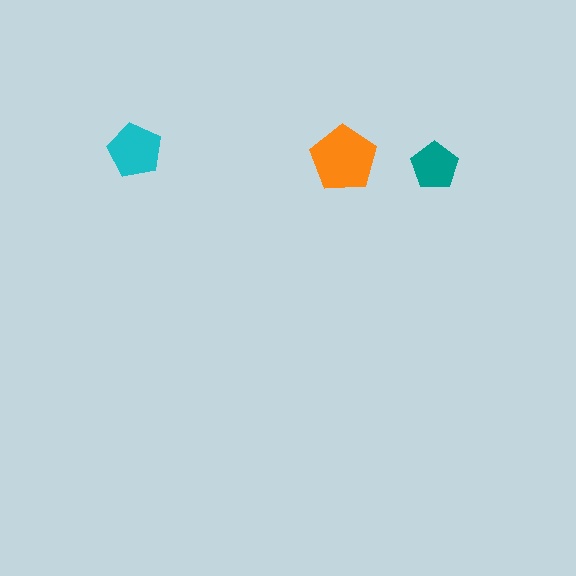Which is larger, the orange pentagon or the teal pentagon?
The orange one.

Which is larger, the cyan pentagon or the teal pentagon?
The cyan one.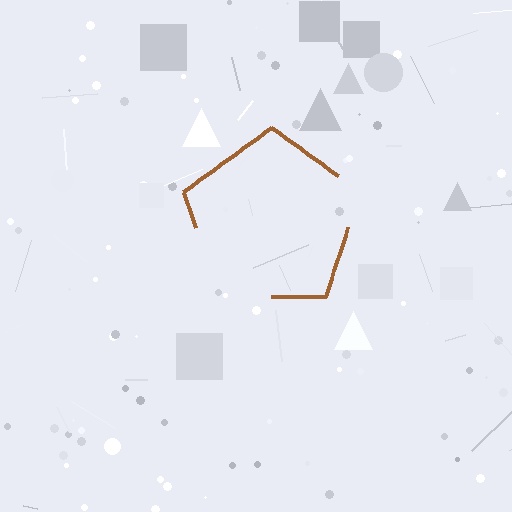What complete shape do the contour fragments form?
The contour fragments form a pentagon.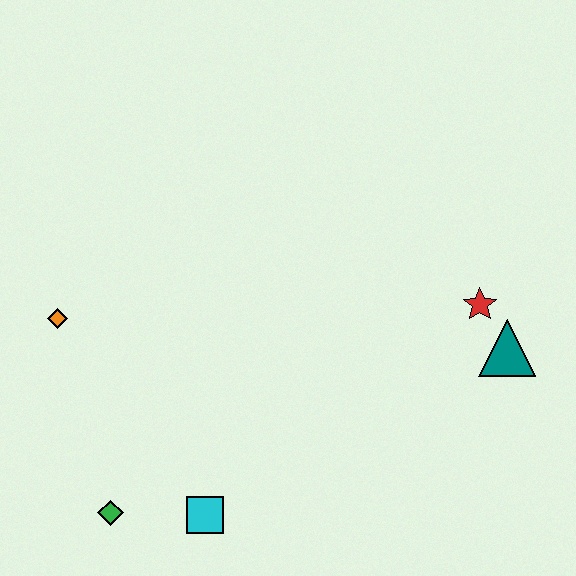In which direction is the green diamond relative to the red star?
The green diamond is to the left of the red star.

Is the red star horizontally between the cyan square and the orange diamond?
No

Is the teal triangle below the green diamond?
No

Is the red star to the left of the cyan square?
No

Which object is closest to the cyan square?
The green diamond is closest to the cyan square.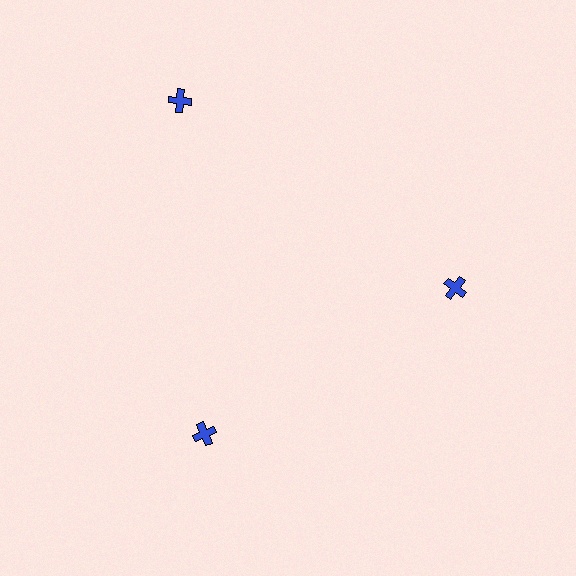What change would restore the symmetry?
The symmetry would be restored by moving it inward, back onto the ring so that all 3 crosses sit at equal angles and equal distance from the center.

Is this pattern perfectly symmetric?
No. The 3 blue crosses are arranged in a ring, but one element near the 11 o'clock position is pushed outward from the center, breaking the 3-fold rotational symmetry.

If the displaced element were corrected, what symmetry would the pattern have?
It would have 3-fold rotational symmetry — the pattern would map onto itself every 120 degrees.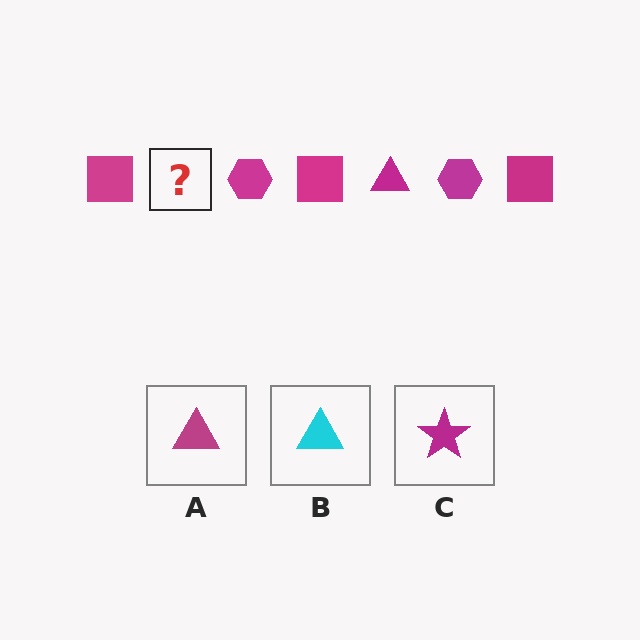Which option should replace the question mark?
Option A.